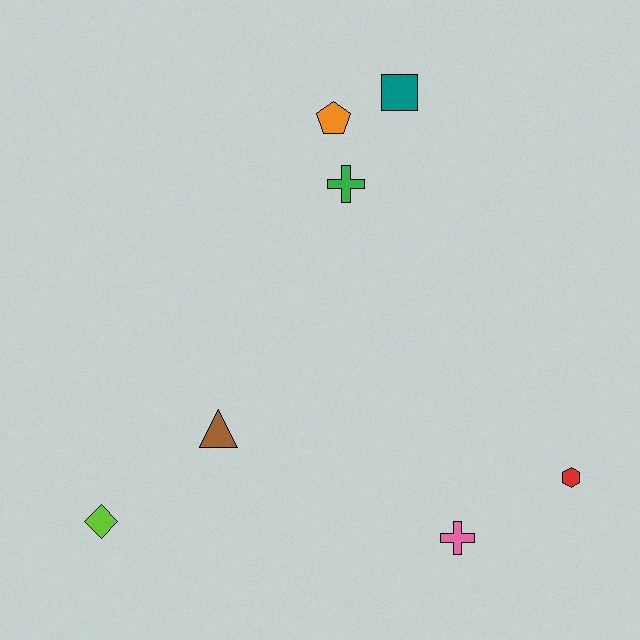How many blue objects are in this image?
There are no blue objects.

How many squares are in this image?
There is 1 square.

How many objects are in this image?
There are 7 objects.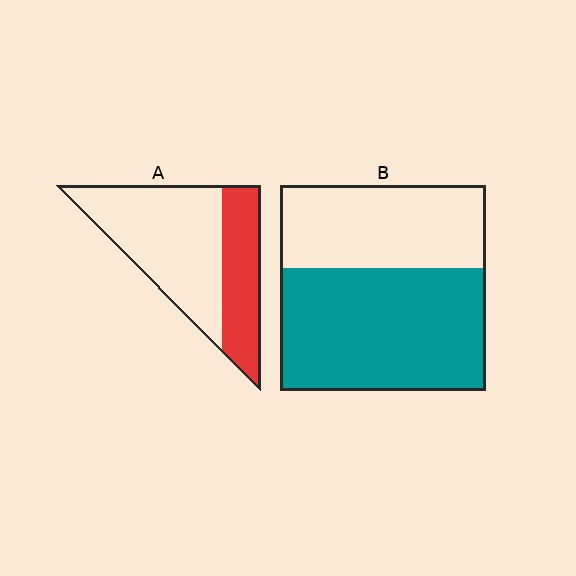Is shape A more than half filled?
No.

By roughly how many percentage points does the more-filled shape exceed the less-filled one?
By roughly 25 percentage points (B over A).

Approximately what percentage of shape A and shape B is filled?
A is approximately 35% and B is approximately 60%.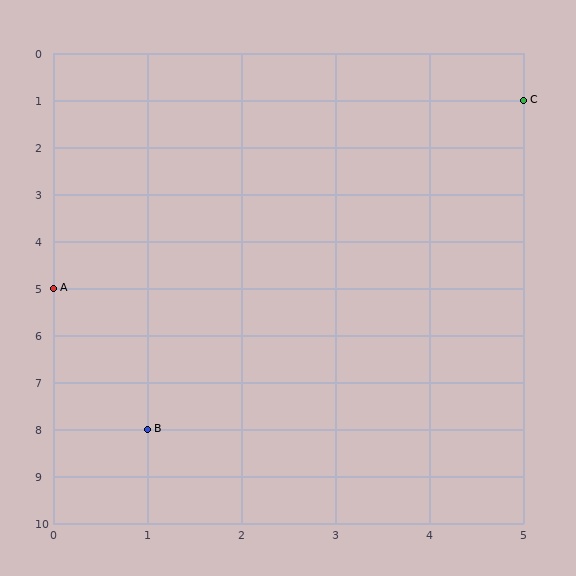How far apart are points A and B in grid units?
Points A and B are 1 column and 3 rows apart (about 3.2 grid units diagonally).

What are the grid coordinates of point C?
Point C is at grid coordinates (5, 1).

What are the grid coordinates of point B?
Point B is at grid coordinates (1, 8).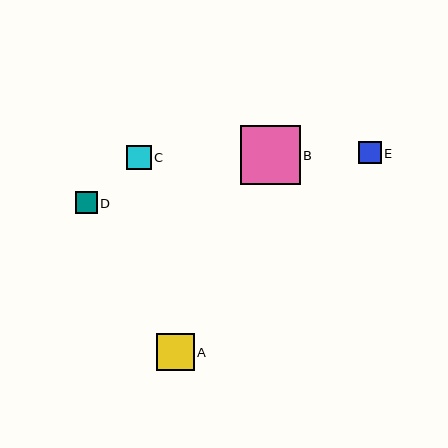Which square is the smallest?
Square D is the smallest with a size of approximately 22 pixels.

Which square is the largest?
Square B is the largest with a size of approximately 59 pixels.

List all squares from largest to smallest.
From largest to smallest: B, A, C, E, D.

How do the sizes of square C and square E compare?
Square C and square E are approximately the same size.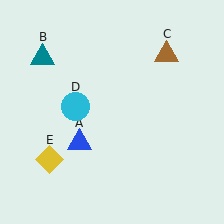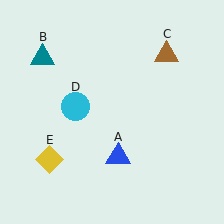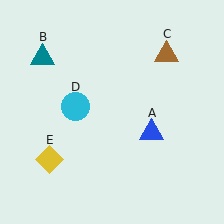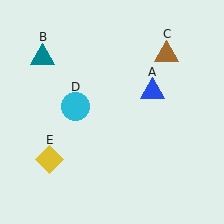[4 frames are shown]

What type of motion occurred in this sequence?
The blue triangle (object A) rotated counterclockwise around the center of the scene.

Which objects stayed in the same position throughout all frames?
Teal triangle (object B) and brown triangle (object C) and cyan circle (object D) and yellow diamond (object E) remained stationary.